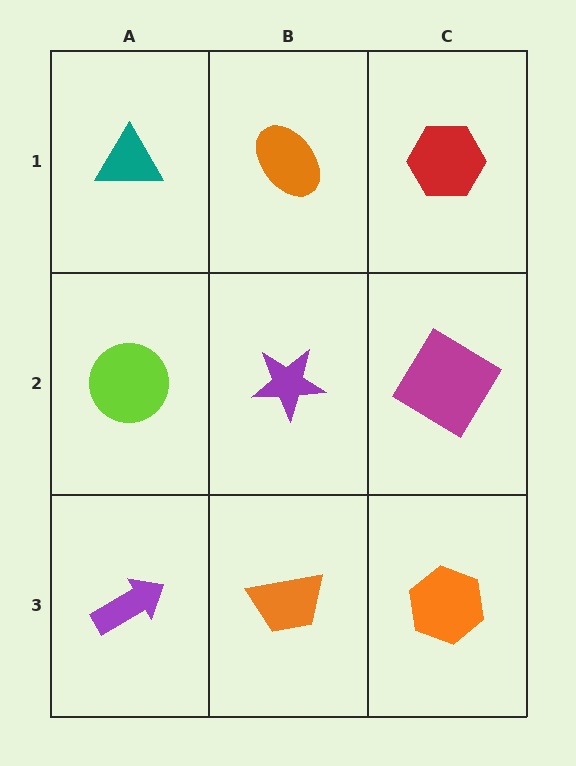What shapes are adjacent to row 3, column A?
A lime circle (row 2, column A), an orange trapezoid (row 3, column B).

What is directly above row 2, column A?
A teal triangle.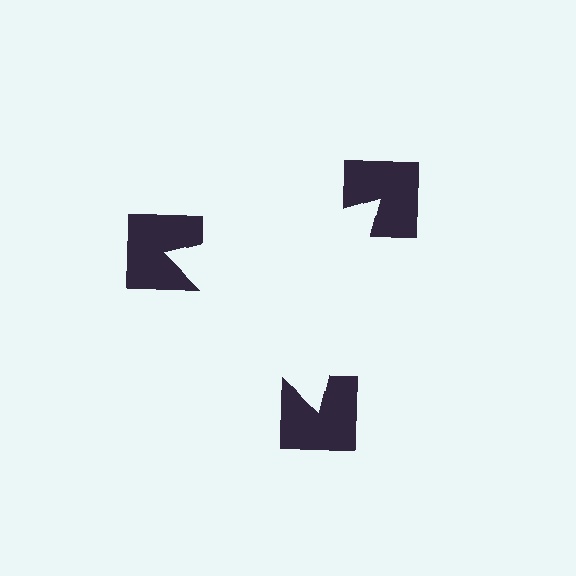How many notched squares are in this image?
There are 3 — one at each vertex of the illusory triangle.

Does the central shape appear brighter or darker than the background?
It typically appears slightly brighter than the background, even though no actual brightness change is drawn.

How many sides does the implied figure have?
3 sides.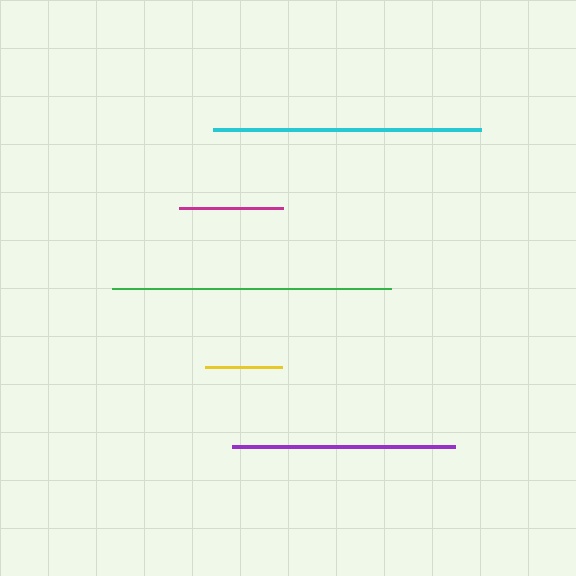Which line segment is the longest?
The green line is the longest at approximately 278 pixels.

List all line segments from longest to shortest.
From longest to shortest: green, cyan, purple, magenta, yellow.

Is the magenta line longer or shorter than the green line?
The green line is longer than the magenta line.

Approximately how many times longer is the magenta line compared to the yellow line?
The magenta line is approximately 1.3 times the length of the yellow line.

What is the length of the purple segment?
The purple segment is approximately 223 pixels long.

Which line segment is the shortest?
The yellow line is the shortest at approximately 78 pixels.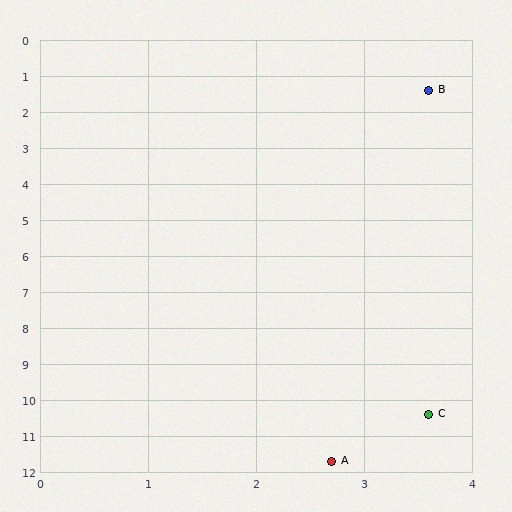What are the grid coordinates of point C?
Point C is at approximately (3.6, 10.4).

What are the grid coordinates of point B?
Point B is at approximately (3.6, 1.4).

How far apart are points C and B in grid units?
Points C and B are about 9.0 grid units apart.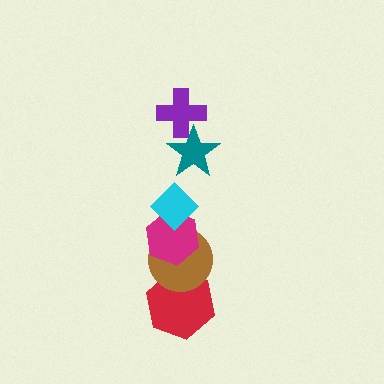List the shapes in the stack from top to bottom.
From top to bottom: the purple cross, the teal star, the cyan diamond, the magenta hexagon, the brown circle, the red hexagon.